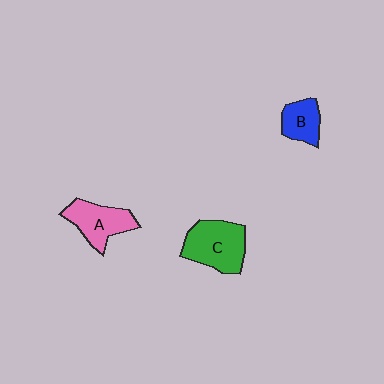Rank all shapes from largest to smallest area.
From largest to smallest: C (green), A (pink), B (blue).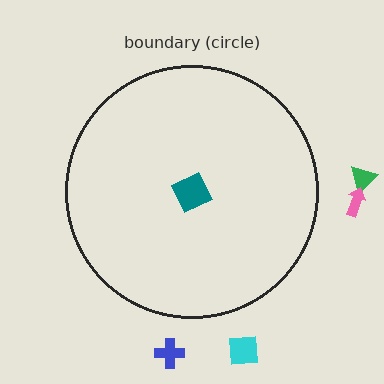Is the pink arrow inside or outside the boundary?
Outside.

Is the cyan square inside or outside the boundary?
Outside.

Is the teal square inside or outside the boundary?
Inside.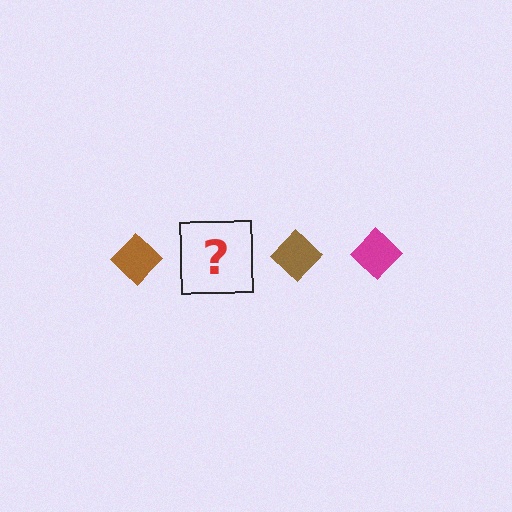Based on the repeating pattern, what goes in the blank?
The blank should be a magenta diamond.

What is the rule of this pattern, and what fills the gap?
The rule is that the pattern cycles through brown, magenta diamonds. The gap should be filled with a magenta diamond.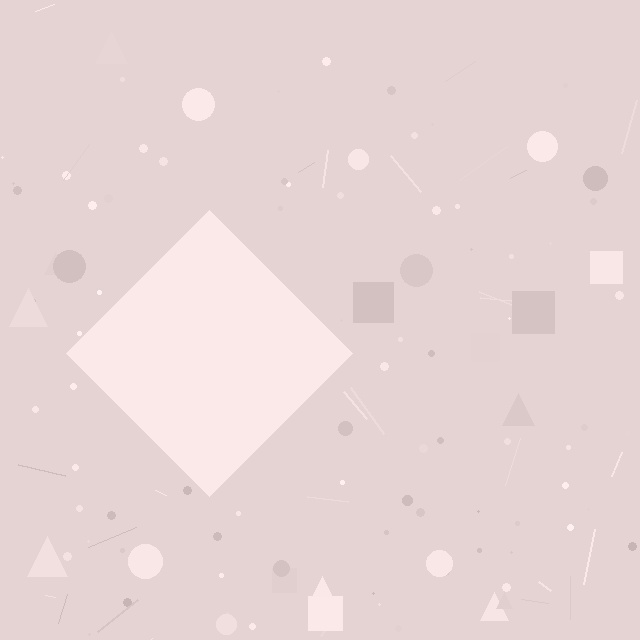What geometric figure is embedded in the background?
A diamond is embedded in the background.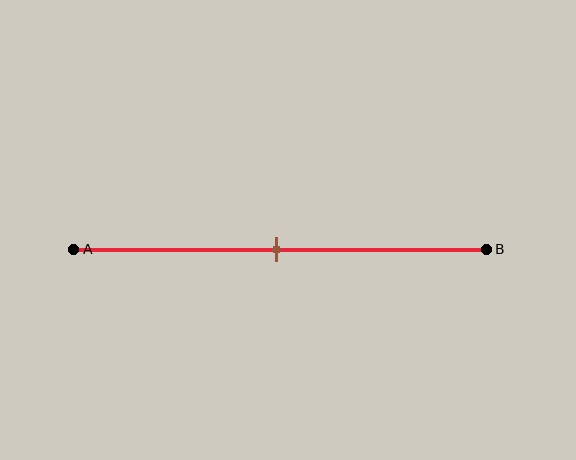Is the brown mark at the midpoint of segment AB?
Yes, the mark is approximately at the midpoint.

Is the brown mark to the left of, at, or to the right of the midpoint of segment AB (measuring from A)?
The brown mark is approximately at the midpoint of segment AB.